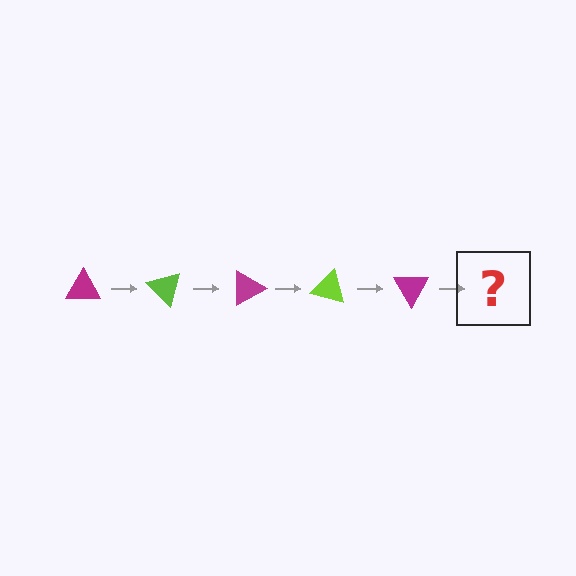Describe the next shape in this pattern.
It should be a lime triangle, rotated 225 degrees from the start.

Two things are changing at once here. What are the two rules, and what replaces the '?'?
The two rules are that it rotates 45 degrees each step and the color cycles through magenta and lime. The '?' should be a lime triangle, rotated 225 degrees from the start.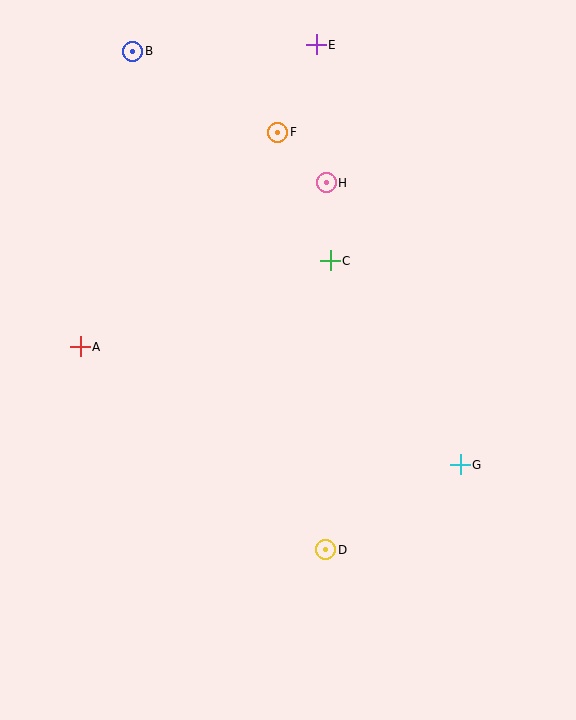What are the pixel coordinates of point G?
Point G is at (460, 465).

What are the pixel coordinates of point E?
Point E is at (316, 45).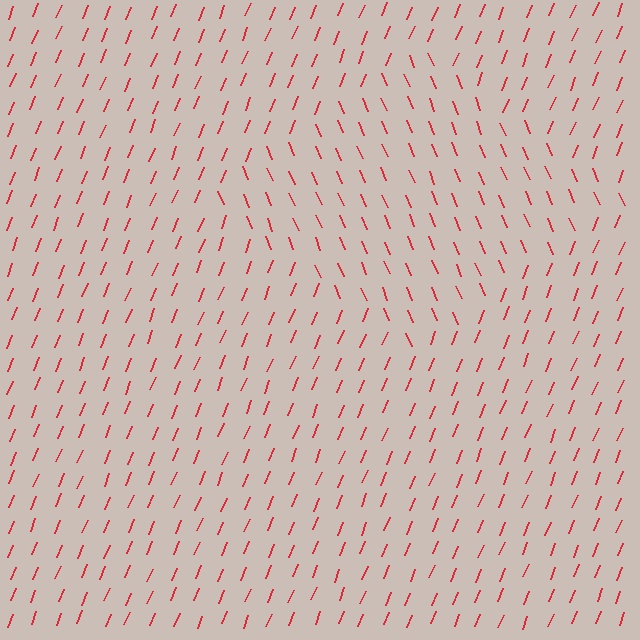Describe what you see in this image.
The image is filled with small red line segments. A diamond region in the image has lines oriented differently from the surrounding lines, creating a visible texture boundary.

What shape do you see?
I see a diamond.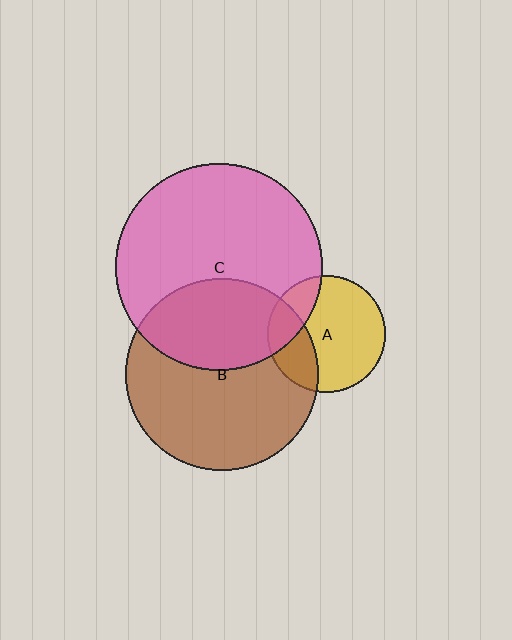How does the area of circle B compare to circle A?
Approximately 2.7 times.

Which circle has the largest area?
Circle C (pink).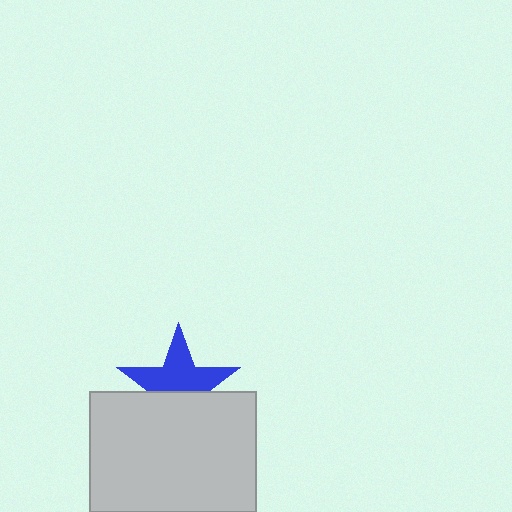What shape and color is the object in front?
The object in front is a light gray rectangle.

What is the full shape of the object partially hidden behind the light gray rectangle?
The partially hidden object is a blue star.